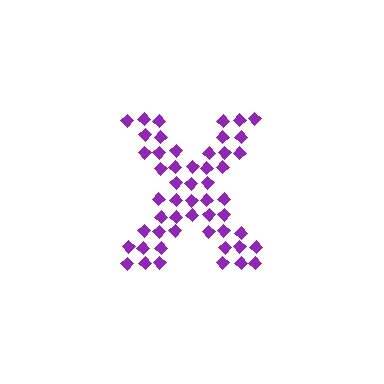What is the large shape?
The large shape is the letter X.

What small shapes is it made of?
It is made of small diamonds.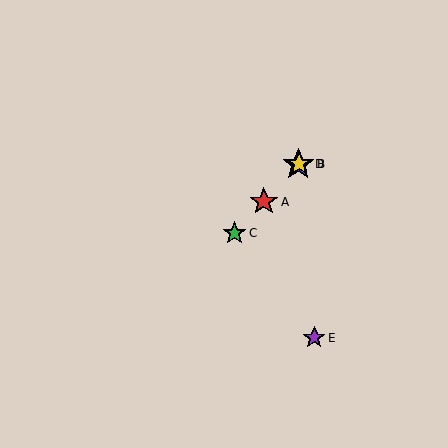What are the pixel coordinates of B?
Object B is at (298, 164).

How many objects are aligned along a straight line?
4 objects (A, B, C, D) are aligned along a straight line.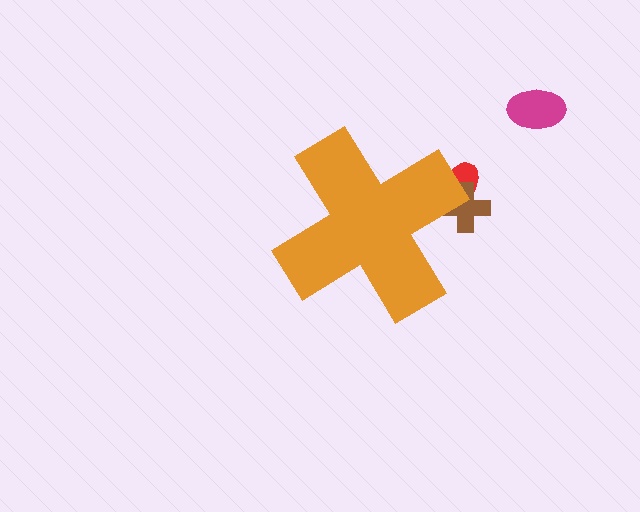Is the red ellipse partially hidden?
Yes, the red ellipse is partially hidden behind the orange cross.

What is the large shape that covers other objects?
An orange cross.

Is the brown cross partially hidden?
Yes, the brown cross is partially hidden behind the orange cross.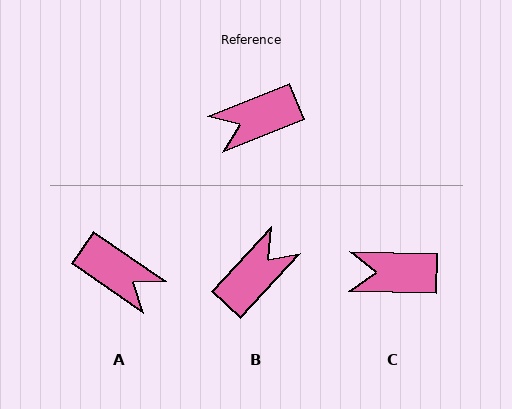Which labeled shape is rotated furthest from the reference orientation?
B, about 155 degrees away.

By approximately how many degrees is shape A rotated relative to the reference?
Approximately 124 degrees counter-clockwise.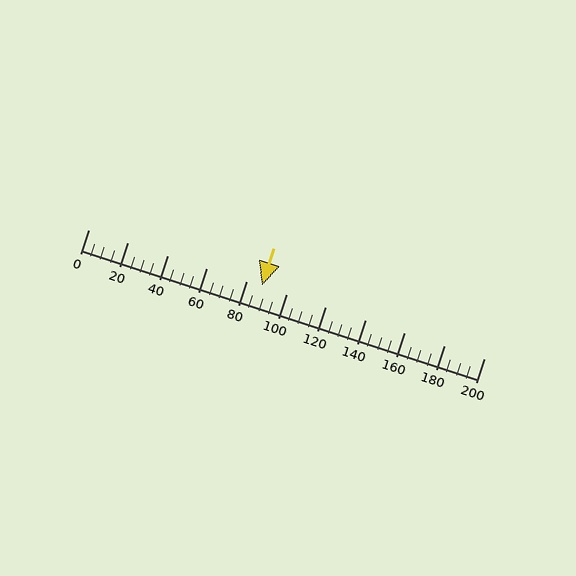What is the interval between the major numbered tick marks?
The major tick marks are spaced 20 units apart.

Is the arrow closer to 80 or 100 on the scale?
The arrow is closer to 80.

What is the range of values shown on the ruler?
The ruler shows values from 0 to 200.